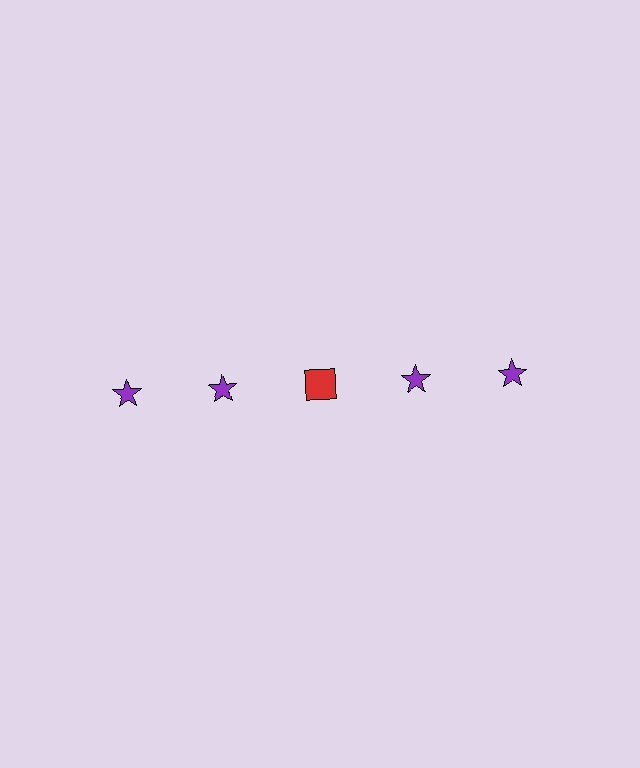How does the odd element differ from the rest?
It differs in both color (red instead of purple) and shape (square instead of star).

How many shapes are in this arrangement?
There are 5 shapes arranged in a grid pattern.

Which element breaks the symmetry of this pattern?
The red square in the top row, center column breaks the symmetry. All other shapes are purple stars.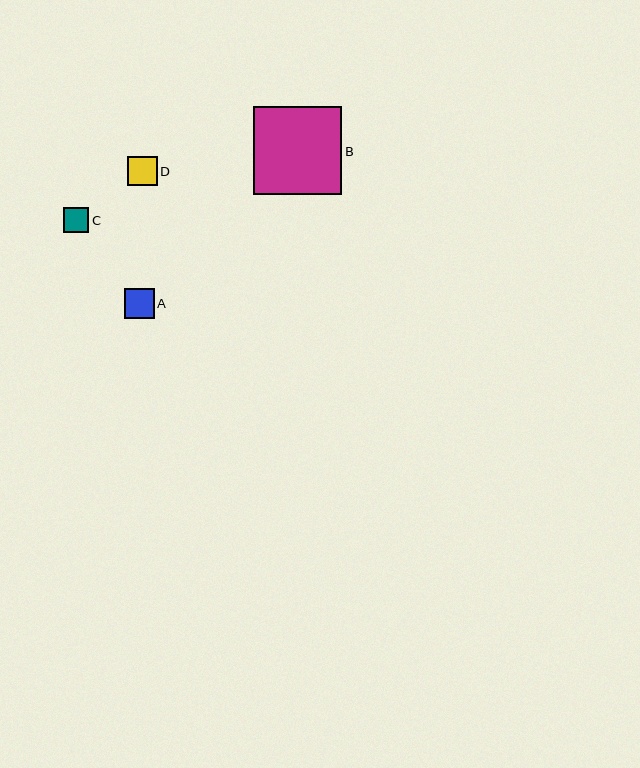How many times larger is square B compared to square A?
Square B is approximately 3.0 times the size of square A.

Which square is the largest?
Square B is the largest with a size of approximately 88 pixels.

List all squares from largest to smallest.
From largest to smallest: B, A, D, C.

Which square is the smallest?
Square C is the smallest with a size of approximately 25 pixels.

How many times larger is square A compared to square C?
Square A is approximately 1.2 times the size of square C.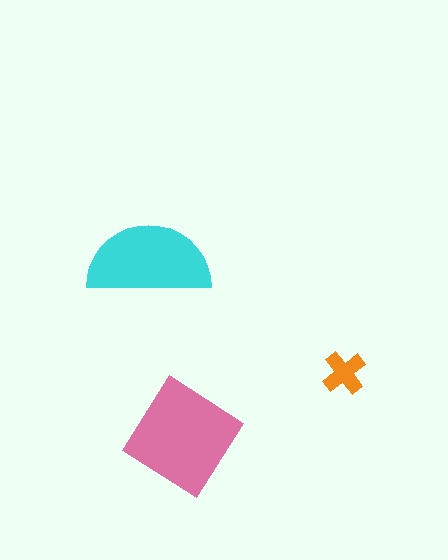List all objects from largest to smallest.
The pink diamond, the cyan semicircle, the orange cross.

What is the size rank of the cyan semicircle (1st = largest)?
2nd.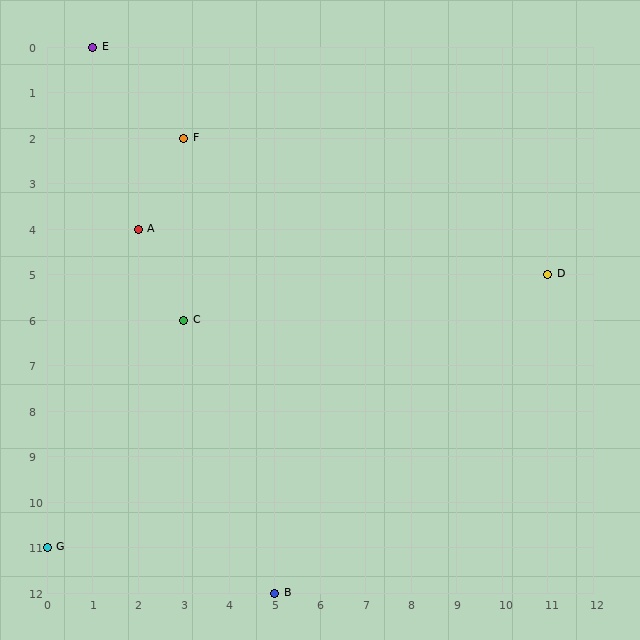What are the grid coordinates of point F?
Point F is at grid coordinates (3, 2).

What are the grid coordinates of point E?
Point E is at grid coordinates (1, 0).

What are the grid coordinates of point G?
Point G is at grid coordinates (0, 11).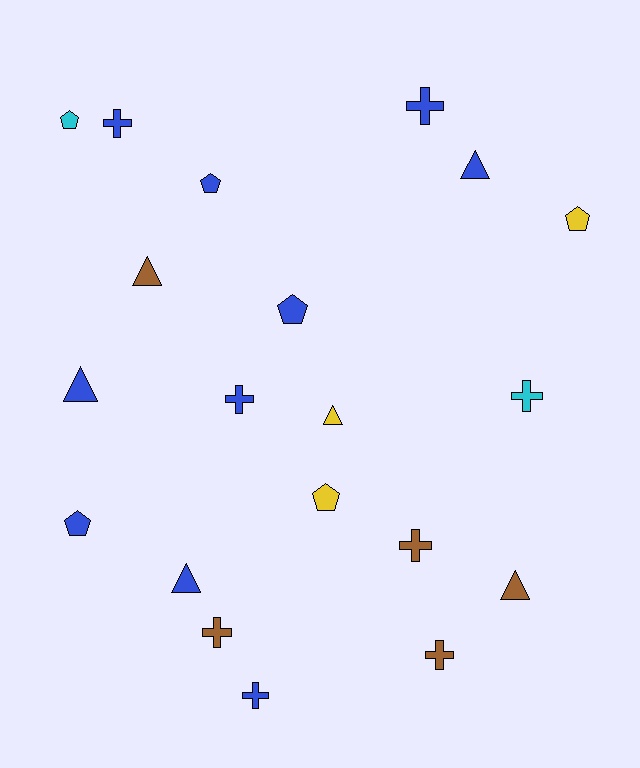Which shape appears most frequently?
Cross, with 8 objects.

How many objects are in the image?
There are 20 objects.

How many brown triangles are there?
There are 2 brown triangles.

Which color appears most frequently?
Blue, with 10 objects.